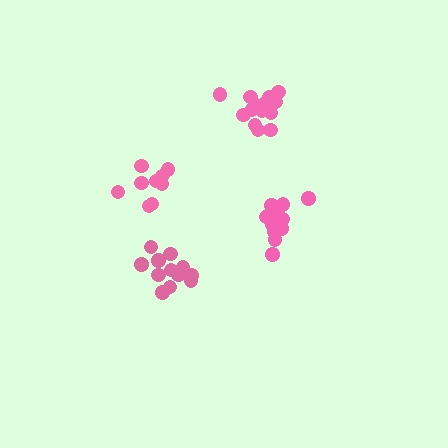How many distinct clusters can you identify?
There are 4 distinct clusters.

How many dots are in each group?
Group 1: 13 dots, Group 2: 9 dots, Group 3: 14 dots, Group 4: 13 dots (49 total).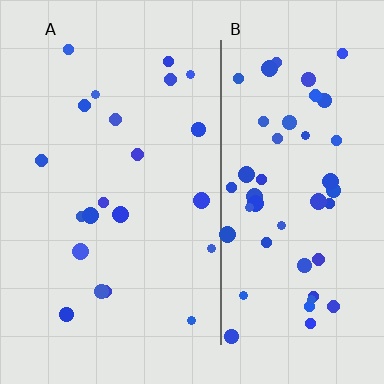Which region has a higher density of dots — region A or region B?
B (the right).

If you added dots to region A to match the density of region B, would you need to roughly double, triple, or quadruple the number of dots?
Approximately double.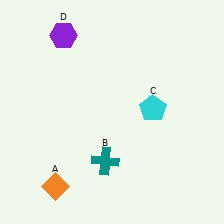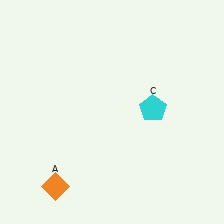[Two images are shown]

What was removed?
The purple hexagon (D), the teal cross (B) were removed in Image 2.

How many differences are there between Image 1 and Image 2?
There are 2 differences between the two images.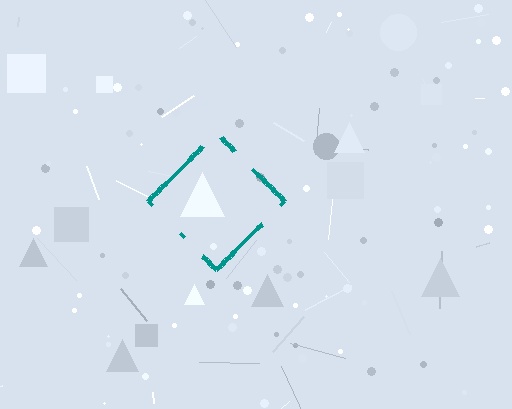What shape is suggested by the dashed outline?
The dashed outline suggests a diamond.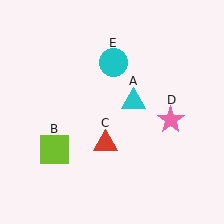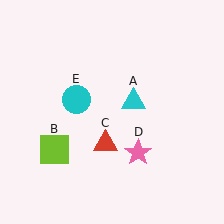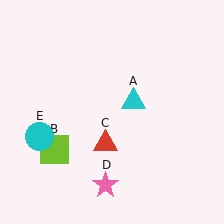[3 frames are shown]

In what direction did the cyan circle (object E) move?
The cyan circle (object E) moved down and to the left.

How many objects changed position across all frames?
2 objects changed position: pink star (object D), cyan circle (object E).